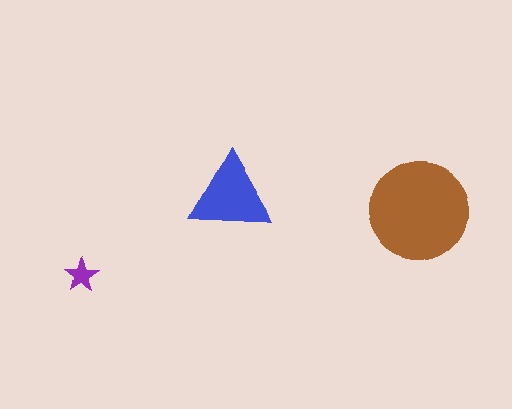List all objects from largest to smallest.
The brown circle, the blue triangle, the purple star.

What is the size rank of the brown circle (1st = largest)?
1st.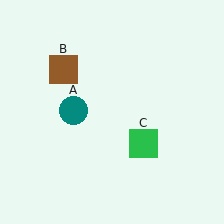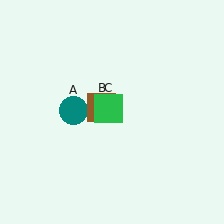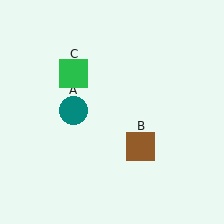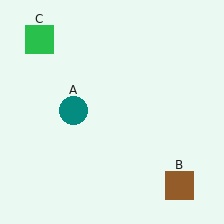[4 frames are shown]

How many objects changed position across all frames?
2 objects changed position: brown square (object B), green square (object C).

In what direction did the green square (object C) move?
The green square (object C) moved up and to the left.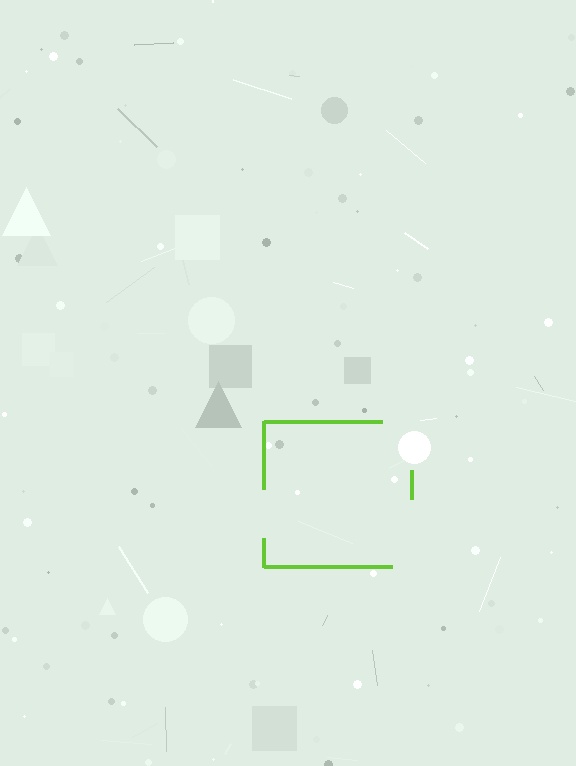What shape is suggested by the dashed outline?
The dashed outline suggests a square.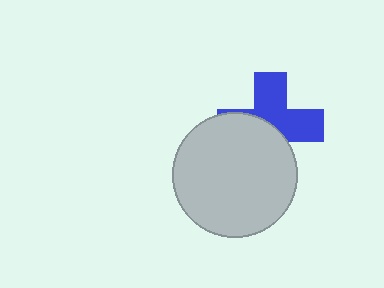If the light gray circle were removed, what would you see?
You would see the complete blue cross.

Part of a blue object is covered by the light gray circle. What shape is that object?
It is a cross.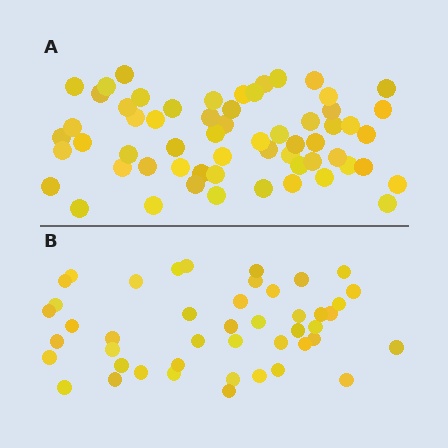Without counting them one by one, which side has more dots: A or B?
Region A (the top region) has more dots.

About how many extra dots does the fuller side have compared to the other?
Region A has approximately 15 more dots than region B.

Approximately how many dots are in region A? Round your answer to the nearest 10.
About 60 dots.